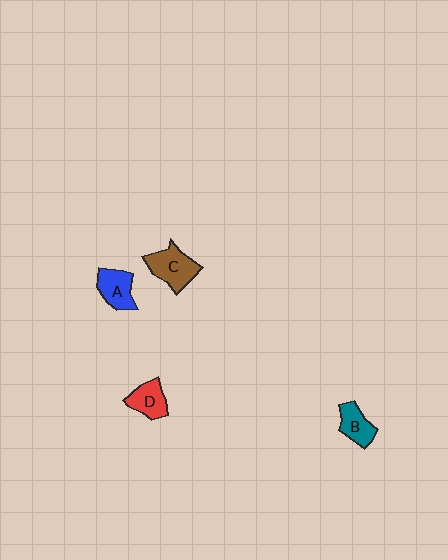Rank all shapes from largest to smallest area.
From largest to smallest: C (brown), A (blue), D (red), B (teal).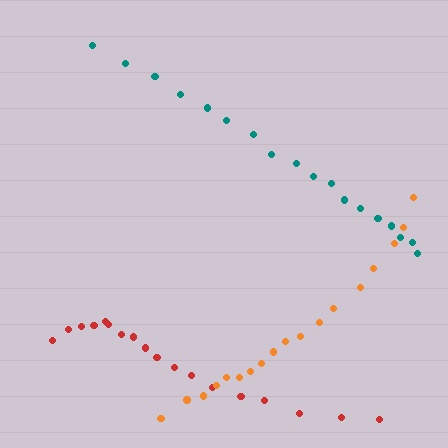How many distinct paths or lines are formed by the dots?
There are 3 distinct paths.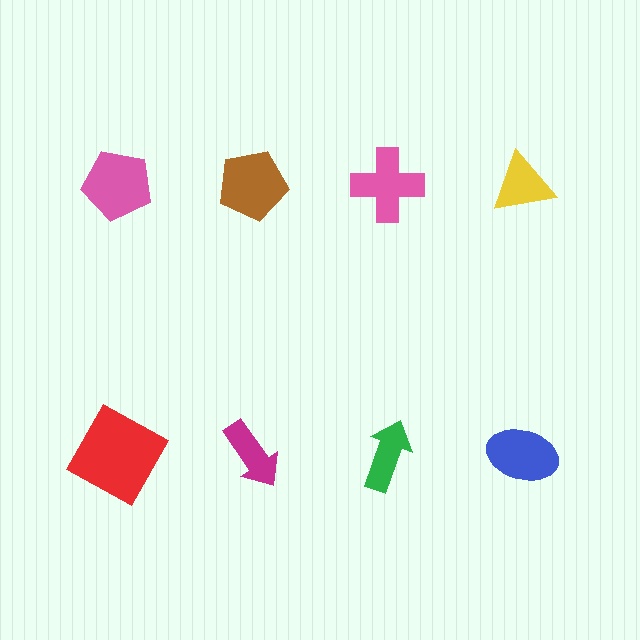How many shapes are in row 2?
4 shapes.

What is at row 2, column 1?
A red square.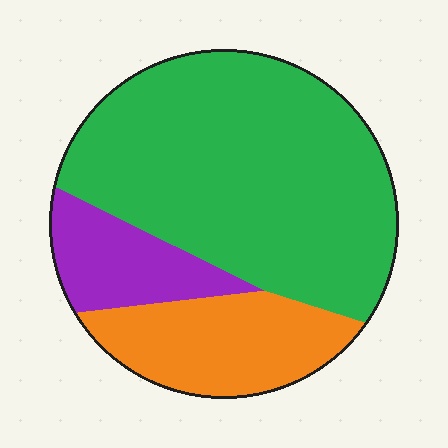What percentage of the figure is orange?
Orange covers about 20% of the figure.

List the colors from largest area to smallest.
From largest to smallest: green, orange, purple.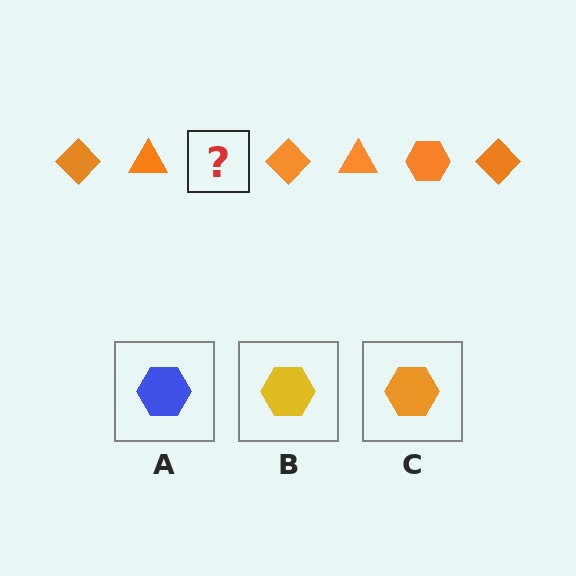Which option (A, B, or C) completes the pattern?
C.